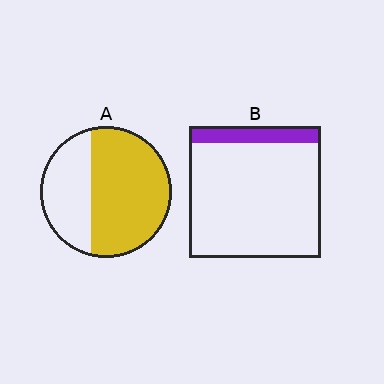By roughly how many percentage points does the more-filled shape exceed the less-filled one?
By roughly 50 percentage points (A over B).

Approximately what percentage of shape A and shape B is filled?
A is approximately 65% and B is approximately 15%.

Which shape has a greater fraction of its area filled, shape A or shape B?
Shape A.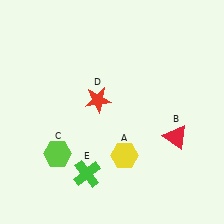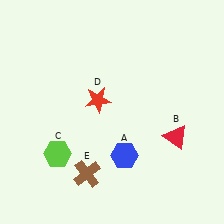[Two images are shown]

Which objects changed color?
A changed from yellow to blue. E changed from green to brown.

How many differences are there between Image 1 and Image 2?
There are 2 differences between the two images.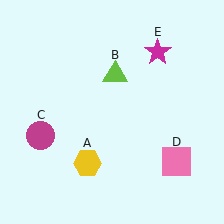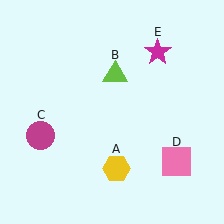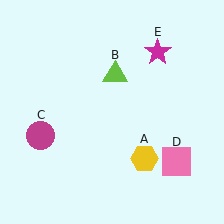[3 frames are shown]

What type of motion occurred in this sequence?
The yellow hexagon (object A) rotated counterclockwise around the center of the scene.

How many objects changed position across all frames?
1 object changed position: yellow hexagon (object A).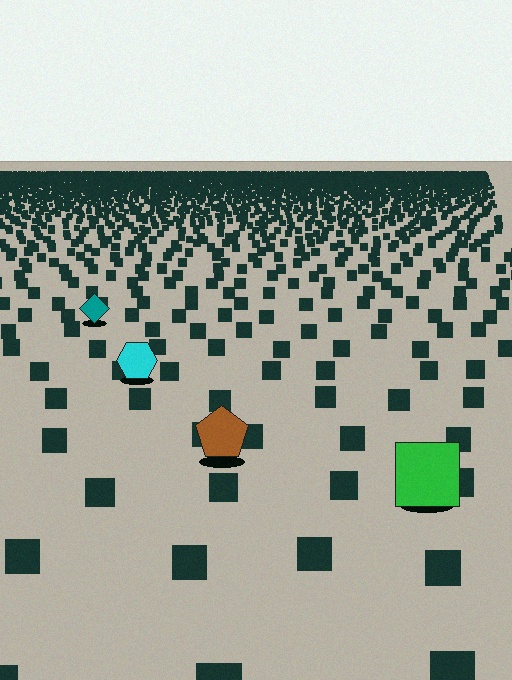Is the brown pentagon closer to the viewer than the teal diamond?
Yes. The brown pentagon is closer — you can tell from the texture gradient: the ground texture is coarser near it.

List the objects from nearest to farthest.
From nearest to farthest: the green square, the brown pentagon, the cyan hexagon, the teal diamond.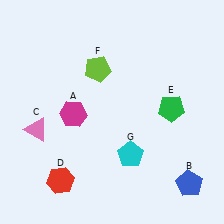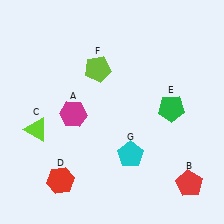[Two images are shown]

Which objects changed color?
B changed from blue to red. C changed from pink to lime.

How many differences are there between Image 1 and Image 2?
There are 2 differences between the two images.